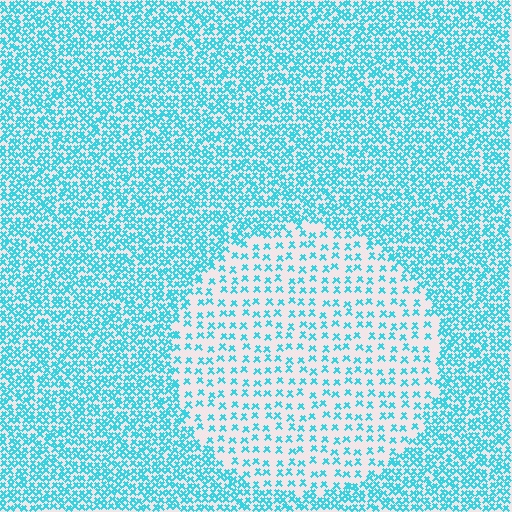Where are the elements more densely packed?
The elements are more densely packed outside the circle boundary.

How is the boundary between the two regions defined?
The boundary is defined by a change in element density (approximately 2.5x ratio). All elements are the same color, size, and shape.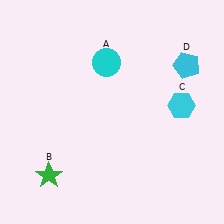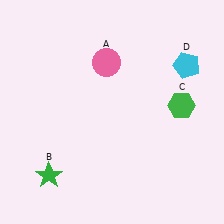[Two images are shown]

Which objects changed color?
A changed from cyan to pink. C changed from cyan to green.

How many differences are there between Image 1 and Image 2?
There are 2 differences between the two images.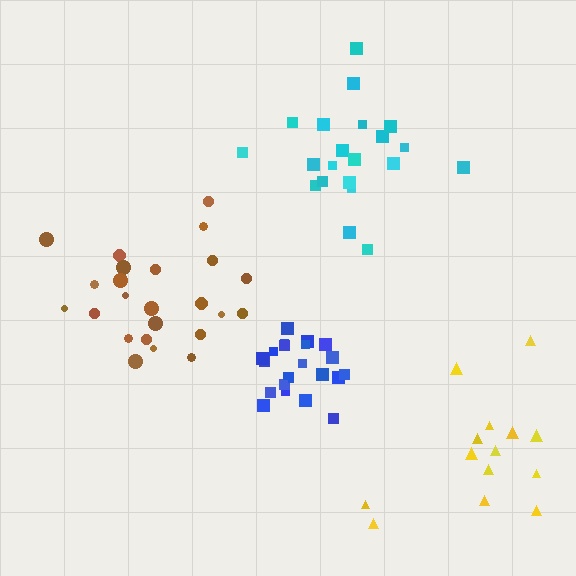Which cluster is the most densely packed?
Blue.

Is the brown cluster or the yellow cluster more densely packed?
Brown.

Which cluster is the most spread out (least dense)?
Yellow.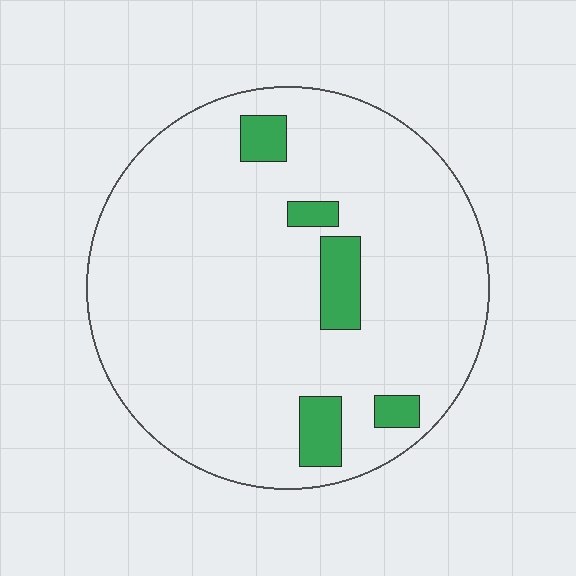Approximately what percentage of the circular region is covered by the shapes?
Approximately 10%.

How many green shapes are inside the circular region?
5.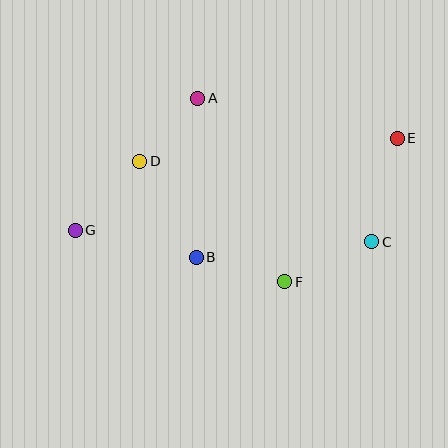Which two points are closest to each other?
Points A and D are closest to each other.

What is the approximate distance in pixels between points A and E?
The distance between A and E is approximately 204 pixels.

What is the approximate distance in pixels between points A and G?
The distance between A and G is approximately 180 pixels.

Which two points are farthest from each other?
Points E and G are farthest from each other.